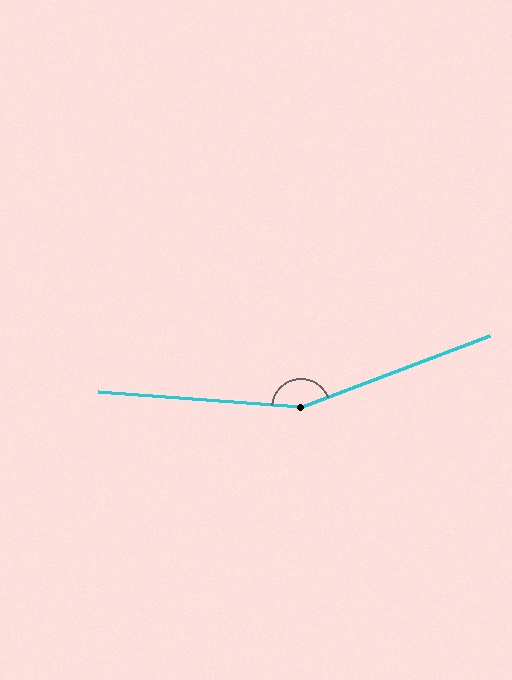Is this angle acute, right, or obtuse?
It is obtuse.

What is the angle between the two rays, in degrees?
Approximately 155 degrees.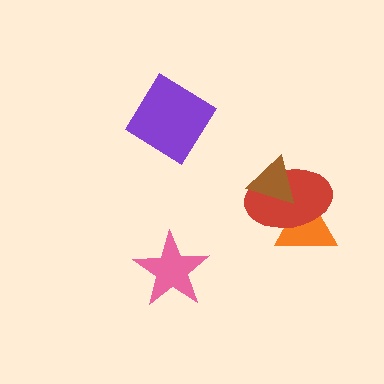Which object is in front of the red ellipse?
The brown triangle is in front of the red ellipse.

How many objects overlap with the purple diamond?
0 objects overlap with the purple diamond.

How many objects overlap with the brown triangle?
2 objects overlap with the brown triangle.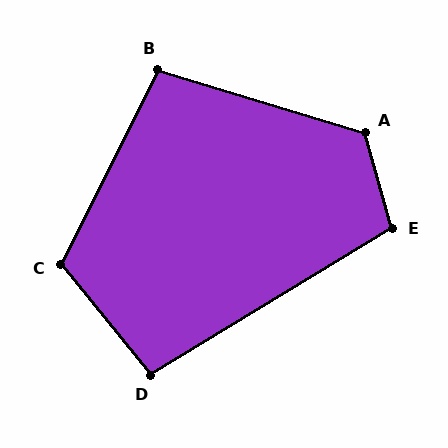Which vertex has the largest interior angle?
A, at approximately 123 degrees.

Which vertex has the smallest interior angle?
D, at approximately 98 degrees.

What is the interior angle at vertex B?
Approximately 100 degrees (obtuse).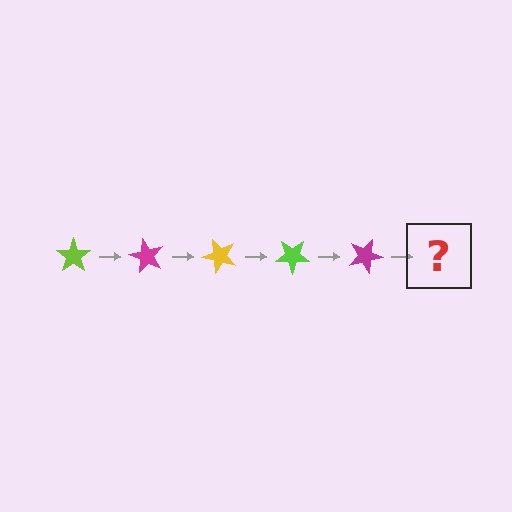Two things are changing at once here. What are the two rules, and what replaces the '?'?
The two rules are that it rotates 60 degrees each step and the color cycles through lime, magenta, and yellow. The '?' should be a yellow star, rotated 300 degrees from the start.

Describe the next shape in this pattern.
It should be a yellow star, rotated 300 degrees from the start.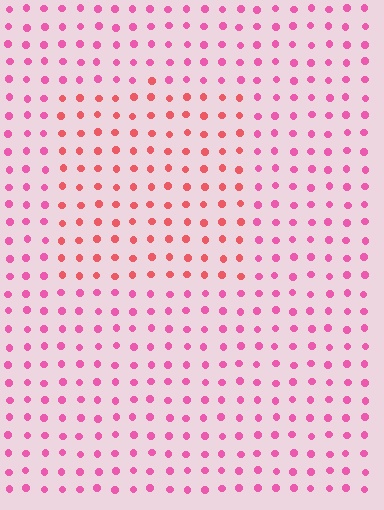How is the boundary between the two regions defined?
The boundary is defined purely by a slight shift in hue (about 31 degrees). Spacing, size, and orientation are identical on both sides.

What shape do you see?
I see a rectangle.